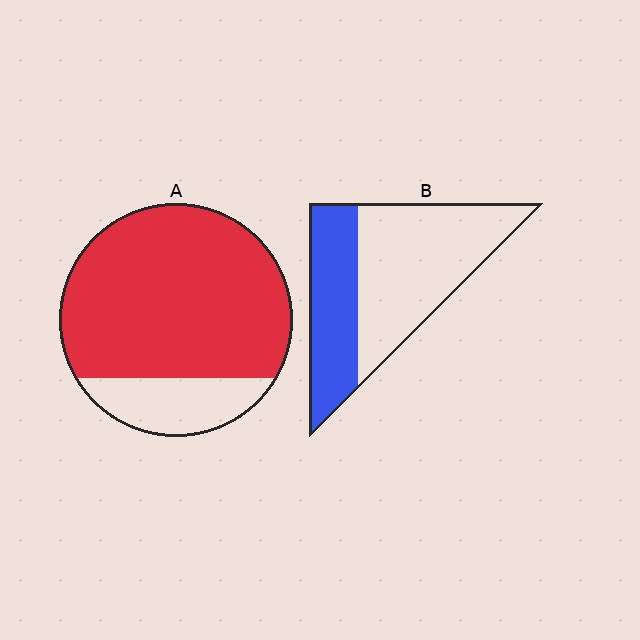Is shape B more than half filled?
No.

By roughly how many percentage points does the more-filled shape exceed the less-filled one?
By roughly 45 percentage points (A over B).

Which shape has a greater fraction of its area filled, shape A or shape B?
Shape A.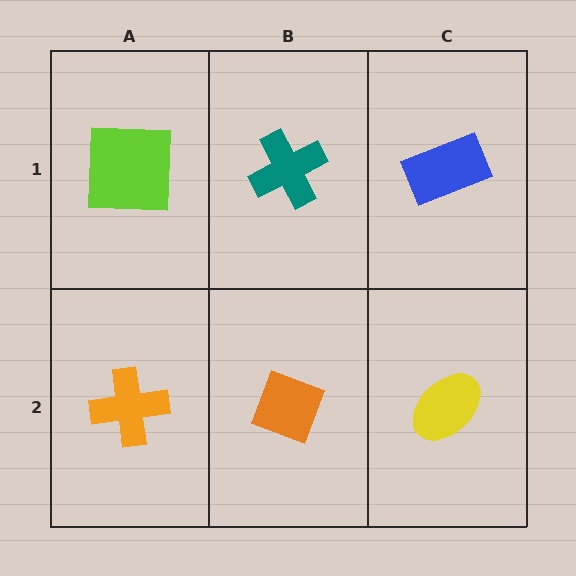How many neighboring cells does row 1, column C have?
2.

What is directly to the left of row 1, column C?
A teal cross.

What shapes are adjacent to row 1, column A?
An orange cross (row 2, column A), a teal cross (row 1, column B).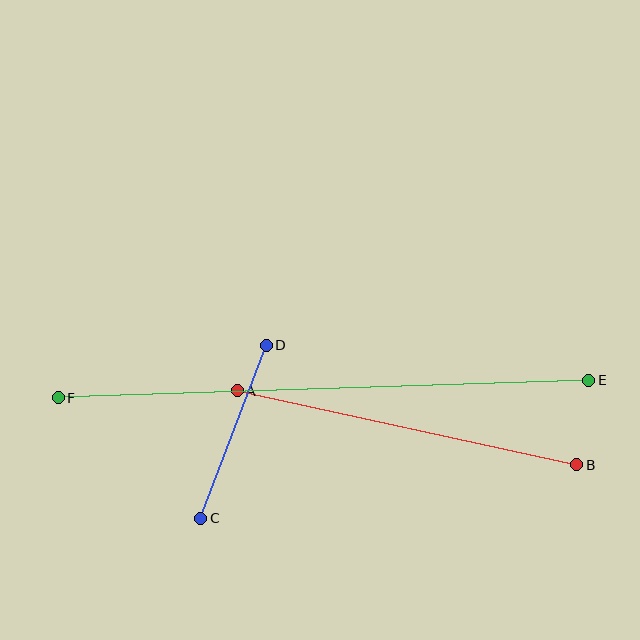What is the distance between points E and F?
The distance is approximately 531 pixels.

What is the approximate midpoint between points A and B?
The midpoint is at approximately (407, 428) pixels.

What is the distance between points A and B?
The distance is approximately 347 pixels.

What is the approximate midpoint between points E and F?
The midpoint is at approximately (323, 389) pixels.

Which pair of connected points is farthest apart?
Points E and F are farthest apart.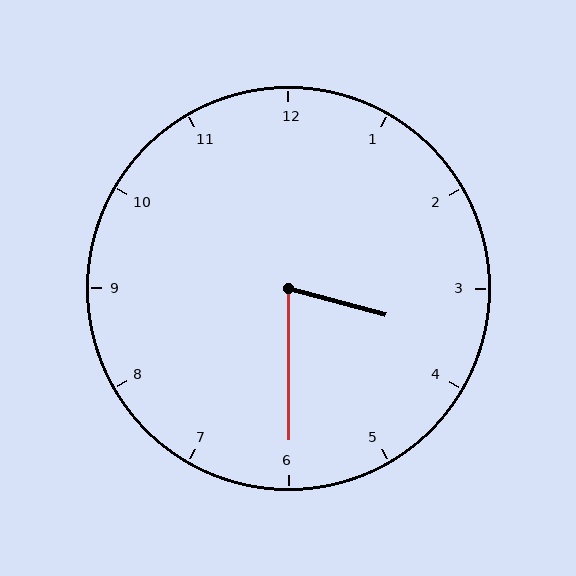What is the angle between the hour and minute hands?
Approximately 75 degrees.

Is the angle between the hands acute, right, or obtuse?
It is acute.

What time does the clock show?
3:30.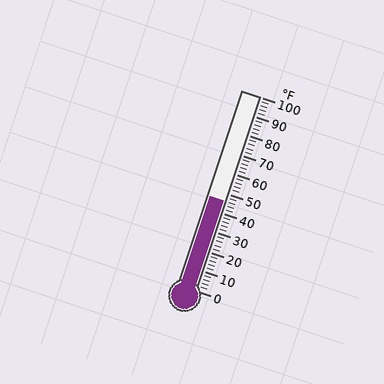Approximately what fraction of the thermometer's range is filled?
The thermometer is filled to approximately 45% of its range.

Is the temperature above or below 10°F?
The temperature is above 10°F.